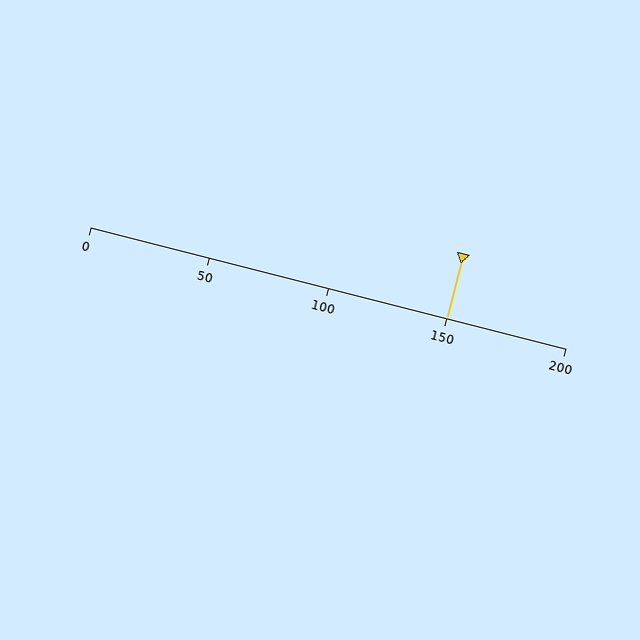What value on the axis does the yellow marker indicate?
The marker indicates approximately 150.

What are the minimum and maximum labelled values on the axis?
The axis runs from 0 to 200.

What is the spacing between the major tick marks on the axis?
The major ticks are spaced 50 apart.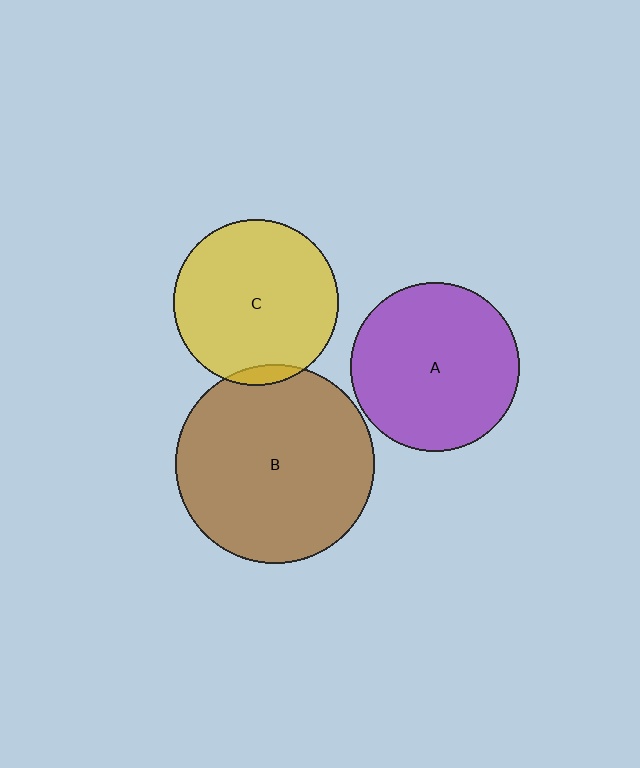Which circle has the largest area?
Circle B (brown).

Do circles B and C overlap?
Yes.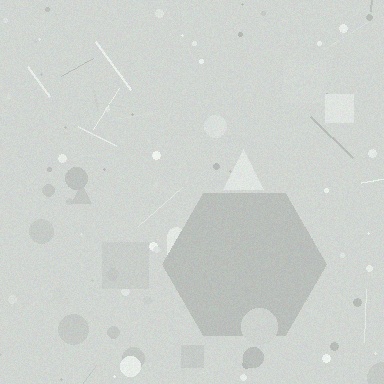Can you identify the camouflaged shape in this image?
The camouflaged shape is a hexagon.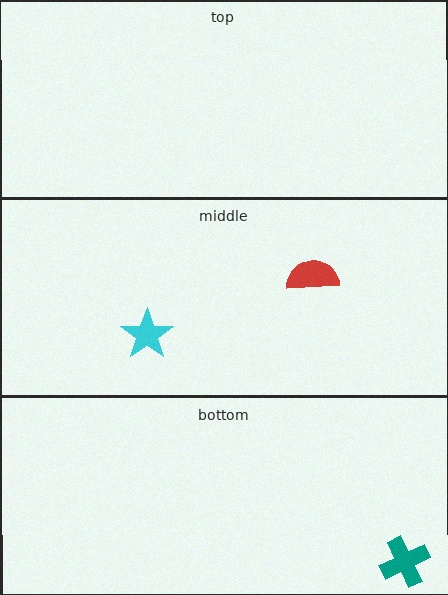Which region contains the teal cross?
The bottom region.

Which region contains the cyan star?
The middle region.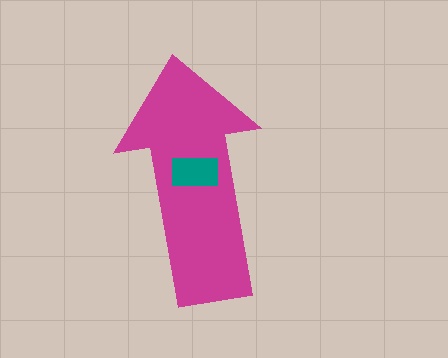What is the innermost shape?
The teal rectangle.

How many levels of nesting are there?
2.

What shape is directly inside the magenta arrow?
The teal rectangle.